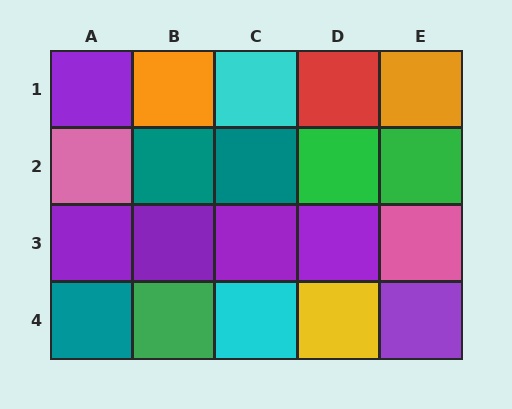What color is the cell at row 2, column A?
Pink.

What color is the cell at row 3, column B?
Purple.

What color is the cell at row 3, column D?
Purple.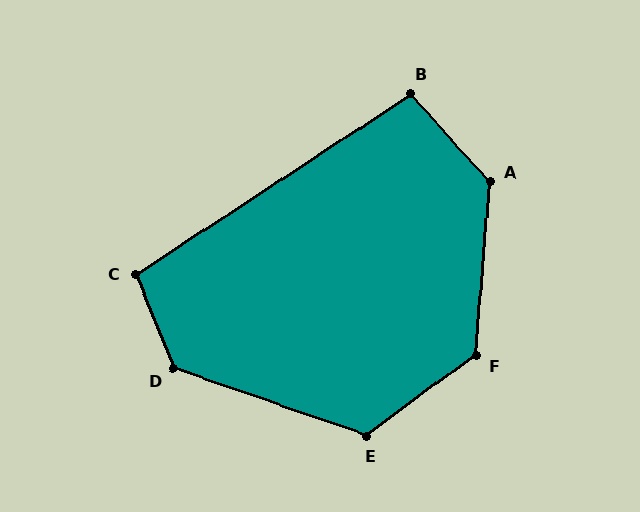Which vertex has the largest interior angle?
A, at approximately 133 degrees.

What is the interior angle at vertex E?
Approximately 125 degrees (obtuse).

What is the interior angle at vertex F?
Approximately 130 degrees (obtuse).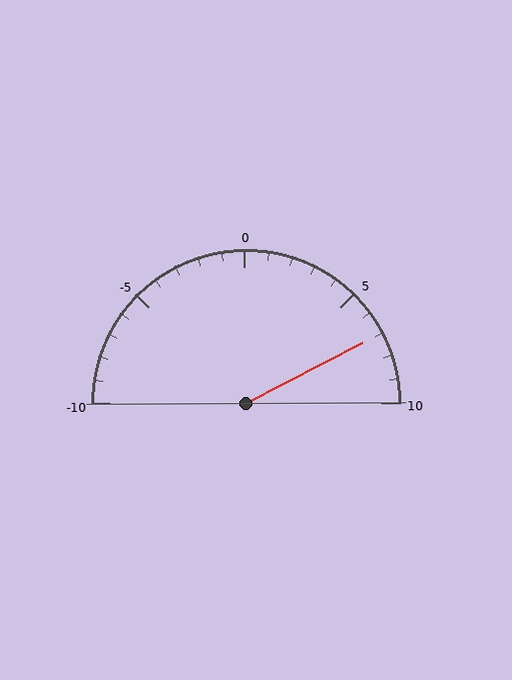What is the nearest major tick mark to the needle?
The nearest major tick mark is 5.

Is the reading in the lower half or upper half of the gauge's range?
The reading is in the upper half of the range (-10 to 10).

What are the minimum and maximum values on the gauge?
The gauge ranges from -10 to 10.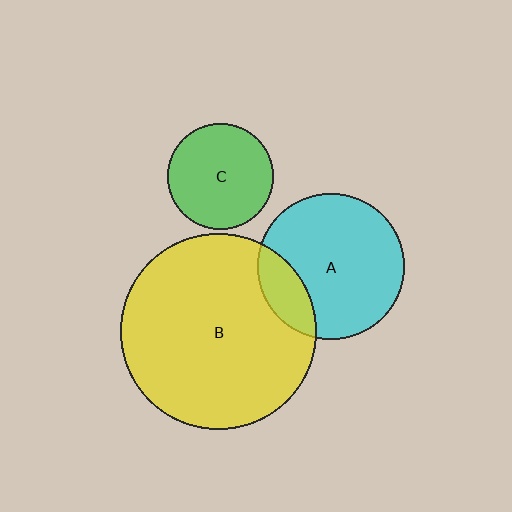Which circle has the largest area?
Circle B (yellow).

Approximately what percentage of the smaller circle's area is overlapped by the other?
Approximately 20%.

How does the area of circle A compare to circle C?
Approximately 1.9 times.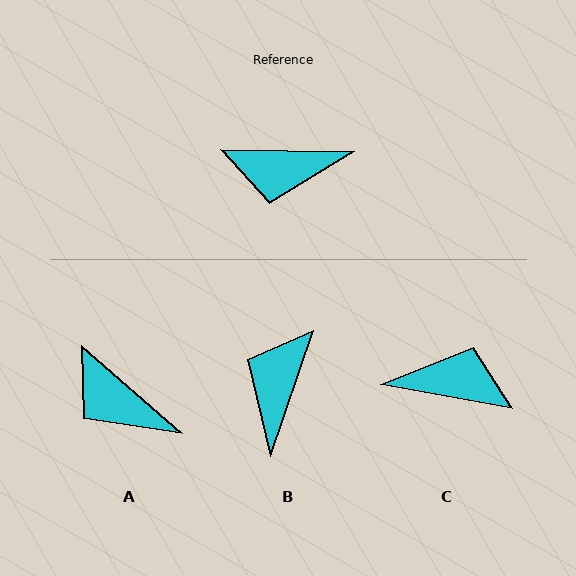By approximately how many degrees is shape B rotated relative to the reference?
Approximately 108 degrees clockwise.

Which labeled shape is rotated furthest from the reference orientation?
C, about 170 degrees away.